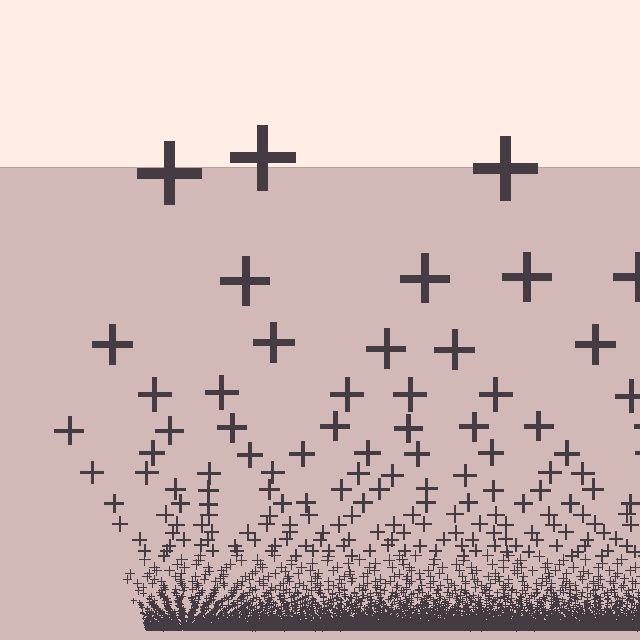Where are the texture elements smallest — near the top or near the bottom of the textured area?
Near the bottom.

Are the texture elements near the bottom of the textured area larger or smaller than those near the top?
Smaller. The gradient is inverted — elements near the bottom are smaller and denser.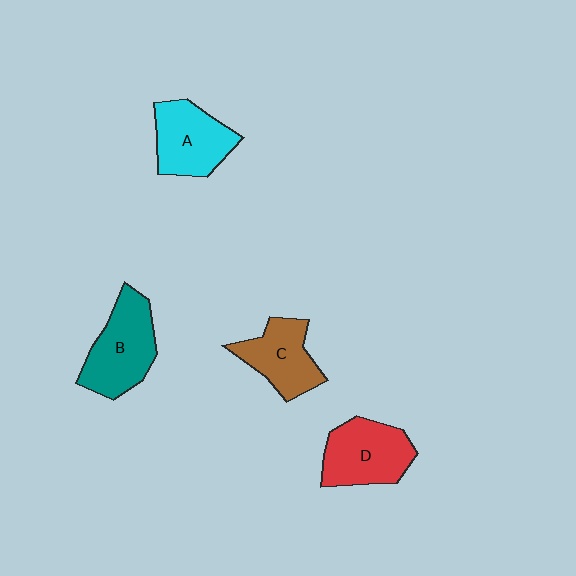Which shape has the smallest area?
Shape C (brown).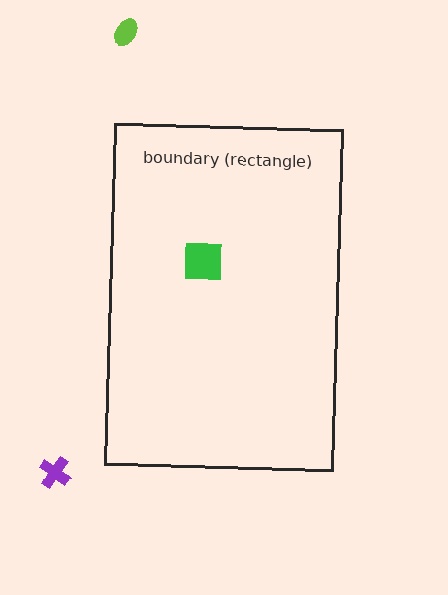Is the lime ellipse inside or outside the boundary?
Outside.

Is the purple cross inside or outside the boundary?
Outside.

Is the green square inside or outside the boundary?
Inside.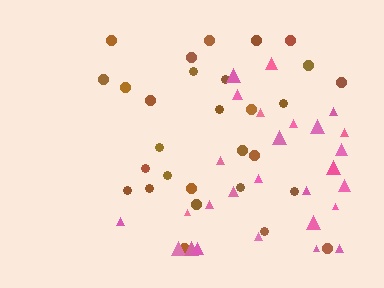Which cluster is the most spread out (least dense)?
Brown.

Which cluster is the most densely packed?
Pink.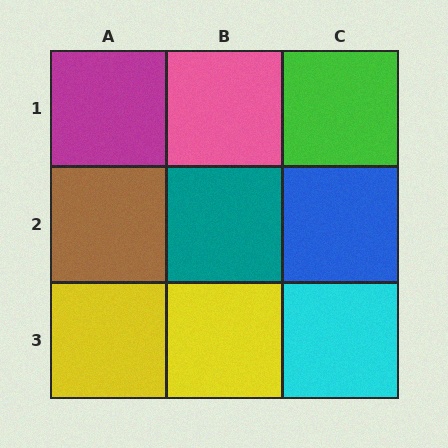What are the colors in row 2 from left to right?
Brown, teal, blue.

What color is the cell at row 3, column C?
Cyan.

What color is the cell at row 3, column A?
Yellow.